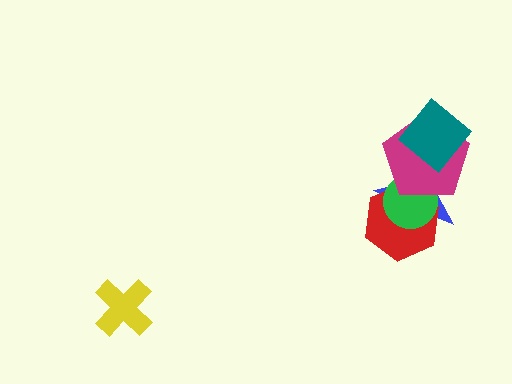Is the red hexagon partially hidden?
Yes, it is partially covered by another shape.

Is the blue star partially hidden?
Yes, it is partially covered by another shape.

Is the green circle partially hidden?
Yes, it is partially covered by another shape.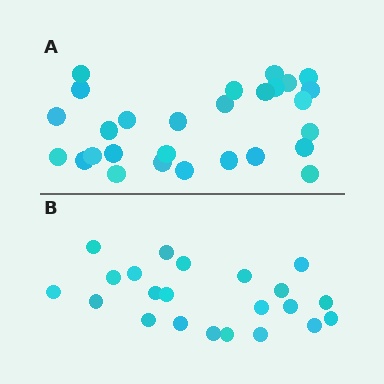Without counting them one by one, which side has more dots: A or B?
Region A (the top region) has more dots.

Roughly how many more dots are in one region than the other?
Region A has about 6 more dots than region B.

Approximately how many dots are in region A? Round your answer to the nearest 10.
About 30 dots. (The exact count is 28, which rounds to 30.)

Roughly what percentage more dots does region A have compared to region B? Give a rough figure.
About 25% more.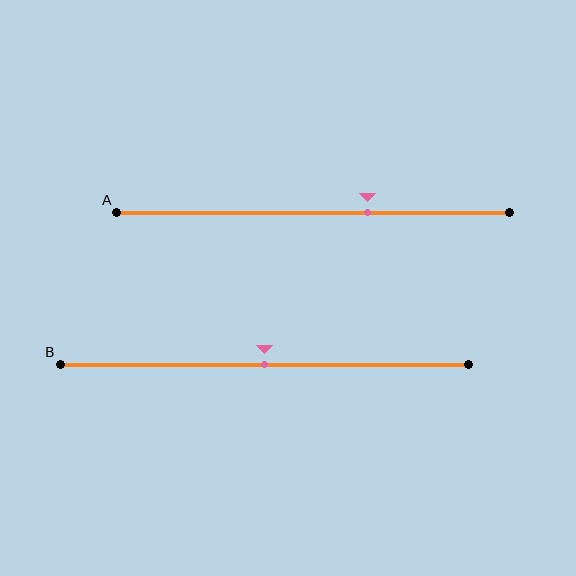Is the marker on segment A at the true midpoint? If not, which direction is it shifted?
No, the marker on segment A is shifted to the right by about 14% of the segment length.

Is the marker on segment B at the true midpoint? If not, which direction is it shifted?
Yes, the marker on segment B is at the true midpoint.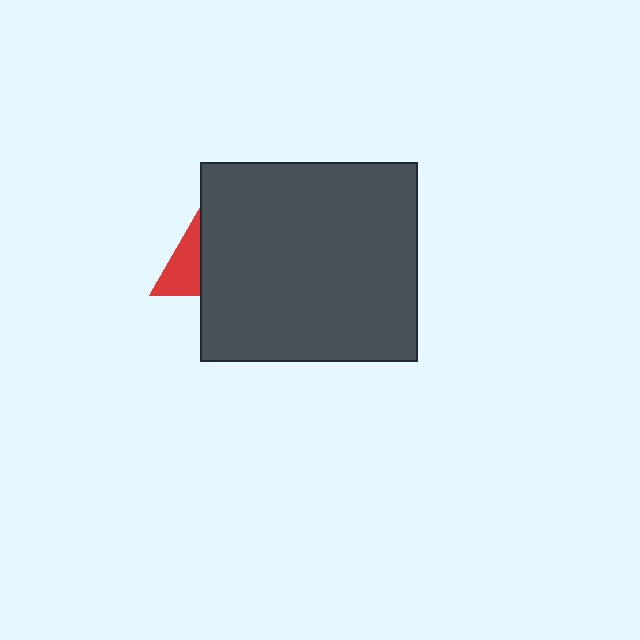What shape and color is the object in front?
The object in front is a dark gray rectangle.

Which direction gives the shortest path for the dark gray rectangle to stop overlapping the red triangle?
Moving right gives the shortest separation.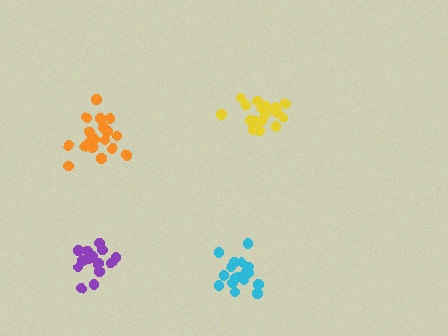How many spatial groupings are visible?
There are 4 spatial groupings.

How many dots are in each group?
Group 1: 18 dots, Group 2: 18 dots, Group 3: 18 dots, Group 4: 15 dots (69 total).